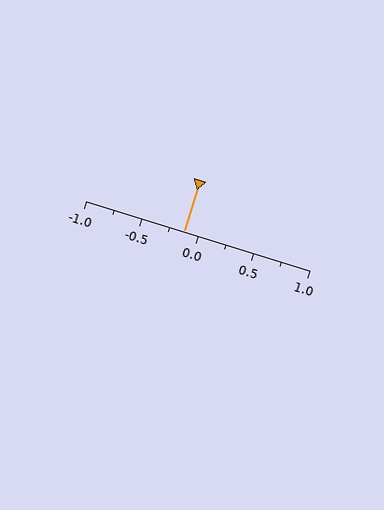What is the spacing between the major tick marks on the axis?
The major ticks are spaced 0.5 apart.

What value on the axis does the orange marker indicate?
The marker indicates approximately -0.12.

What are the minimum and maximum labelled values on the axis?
The axis runs from -1.0 to 1.0.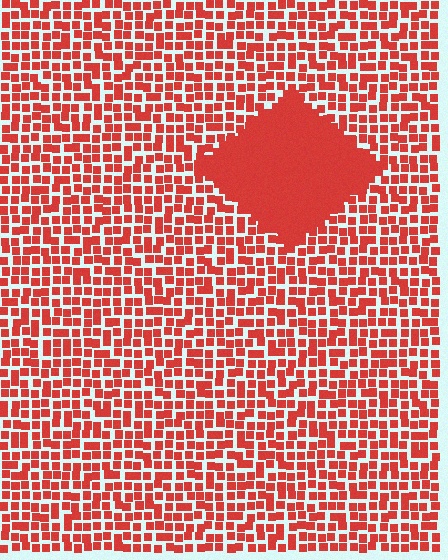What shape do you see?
I see a diamond.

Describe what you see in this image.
The image contains small red elements arranged at two different densities. A diamond-shaped region is visible where the elements are more densely packed than the surrounding area.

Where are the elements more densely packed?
The elements are more densely packed inside the diamond boundary.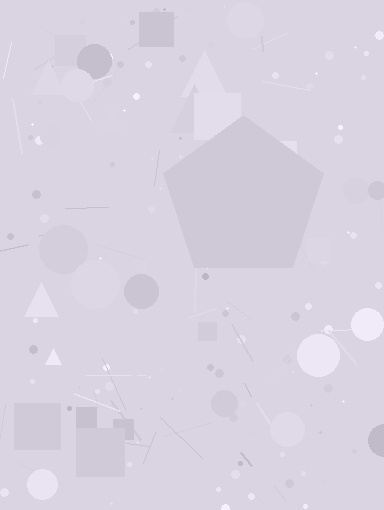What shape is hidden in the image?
A pentagon is hidden in the image.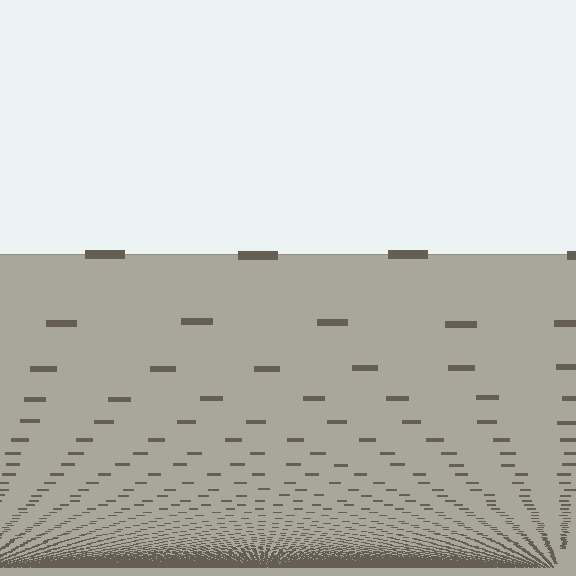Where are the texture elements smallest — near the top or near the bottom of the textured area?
Near the bottom.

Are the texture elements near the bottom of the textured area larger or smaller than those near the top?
Smaller. The gradient is inverted — elements near the bottom are smaller and denser.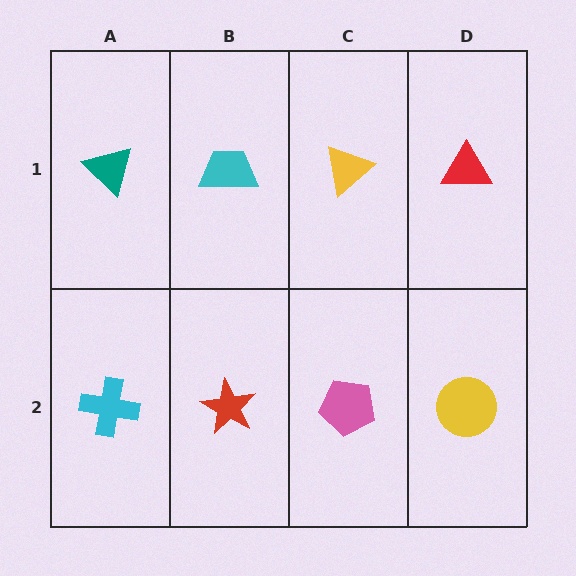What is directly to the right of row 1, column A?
A cyan trapezoid.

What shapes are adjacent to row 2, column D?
A red triangle (row 1, column D), a pink pentagon (row 2, column C).